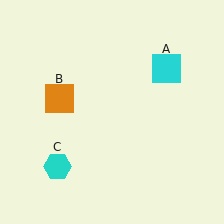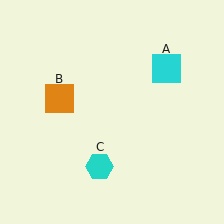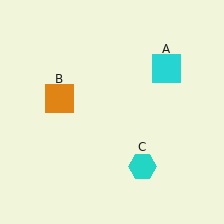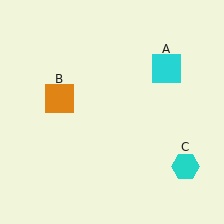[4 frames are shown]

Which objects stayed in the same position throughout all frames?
Cyan square (object A) and orange square (object B) remained stationary.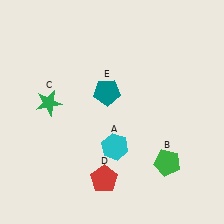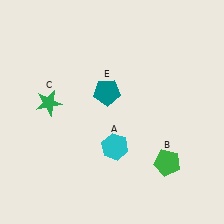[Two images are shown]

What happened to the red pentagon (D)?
The red pentagon (D) was removed in Image 2. It was in the bottom-left area of Image 1.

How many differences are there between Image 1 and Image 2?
There is 1 difference between the two images.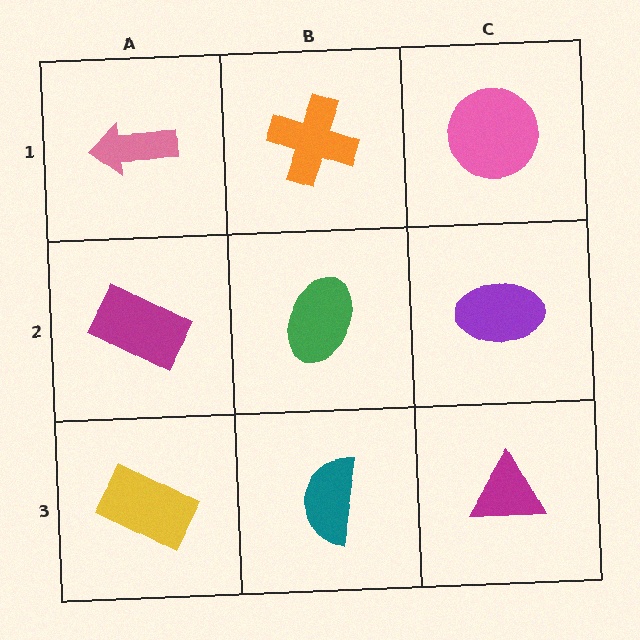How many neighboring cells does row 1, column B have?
3.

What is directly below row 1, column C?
A purple ellipse.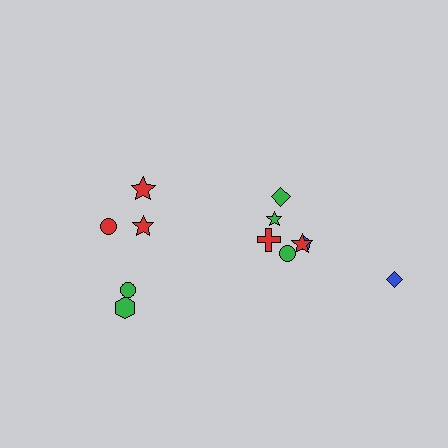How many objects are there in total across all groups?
There are 12 objects.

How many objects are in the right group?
There are 7 objects.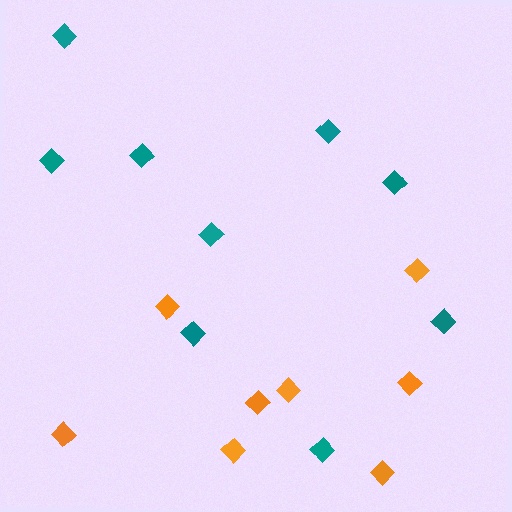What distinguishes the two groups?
There are 2 groups: one group of teal diamonds (9) and one group of orange diamonds (8).